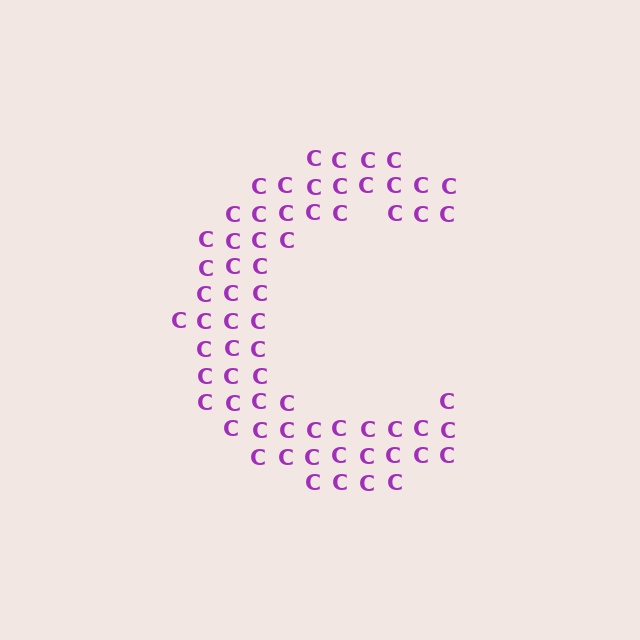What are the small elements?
The small elements are letter C's.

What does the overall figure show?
The overall figure shows the letter C.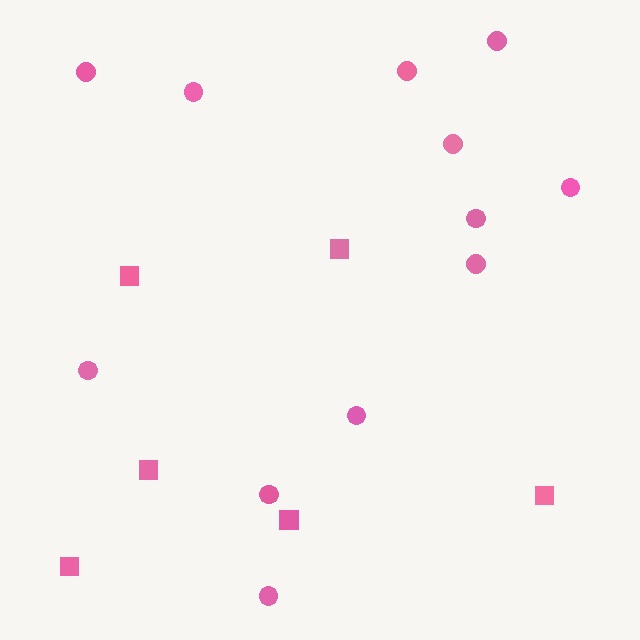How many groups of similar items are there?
There are 2 groups: one group of circles (12) and one group of squares (6).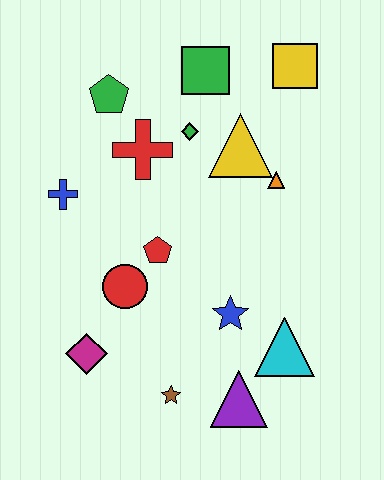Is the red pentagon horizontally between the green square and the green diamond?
No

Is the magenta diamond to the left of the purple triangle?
Yes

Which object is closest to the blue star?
The cyan triangle is closest to the blue star.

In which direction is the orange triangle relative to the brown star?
The orange triangle is above the brown star.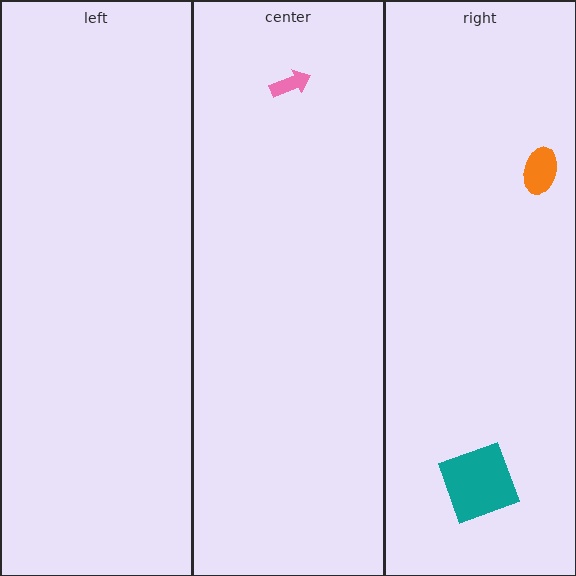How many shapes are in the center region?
1.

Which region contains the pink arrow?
The center region.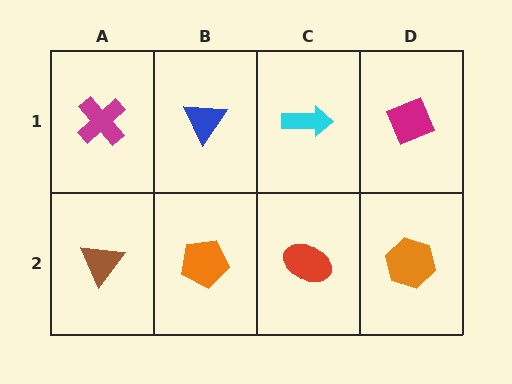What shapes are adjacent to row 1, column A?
A brown triangle (row 2, column A), a blue triangle (row 1, column B).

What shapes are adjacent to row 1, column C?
A red ellipse (row 2, column C), a blue triangle (row 1, column B), a magenta diamond (row 1, column D).